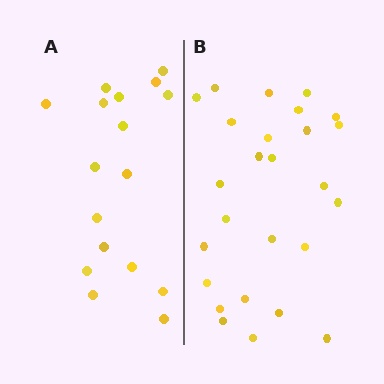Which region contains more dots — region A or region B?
Region B (the right region) has more dots.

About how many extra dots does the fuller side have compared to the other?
Region B has roughly 8 or so more dots than region A.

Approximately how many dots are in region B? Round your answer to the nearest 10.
About 30 dots. (The exact count is 26, which rounds to 30.)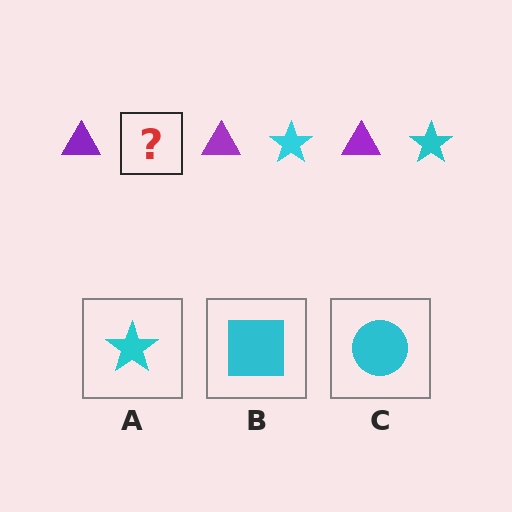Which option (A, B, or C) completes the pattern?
A.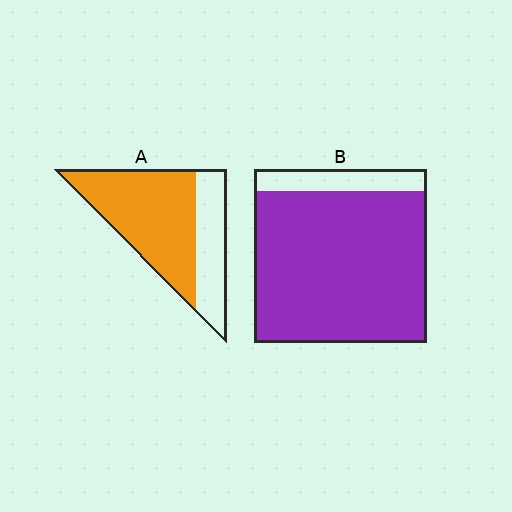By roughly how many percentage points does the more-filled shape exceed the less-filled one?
By roughly 20 percentage points (B over A).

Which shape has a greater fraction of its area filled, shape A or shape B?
Shape B.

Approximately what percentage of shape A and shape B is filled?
A is approximately 65% and B is approximately 85%.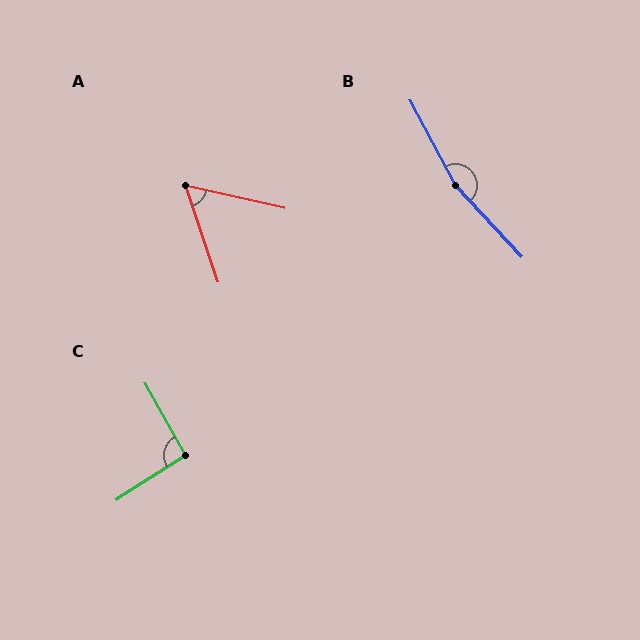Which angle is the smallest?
A, at approximately 59 degrees.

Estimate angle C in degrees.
Approximately 93 degrees.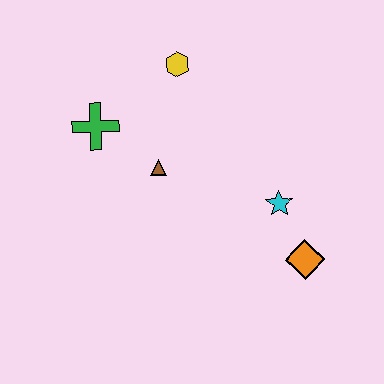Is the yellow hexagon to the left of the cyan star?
Yes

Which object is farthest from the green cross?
The orange diamond is farthest from the green cross.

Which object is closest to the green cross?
The brown triangle is closest to the green cross.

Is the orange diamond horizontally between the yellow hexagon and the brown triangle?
No